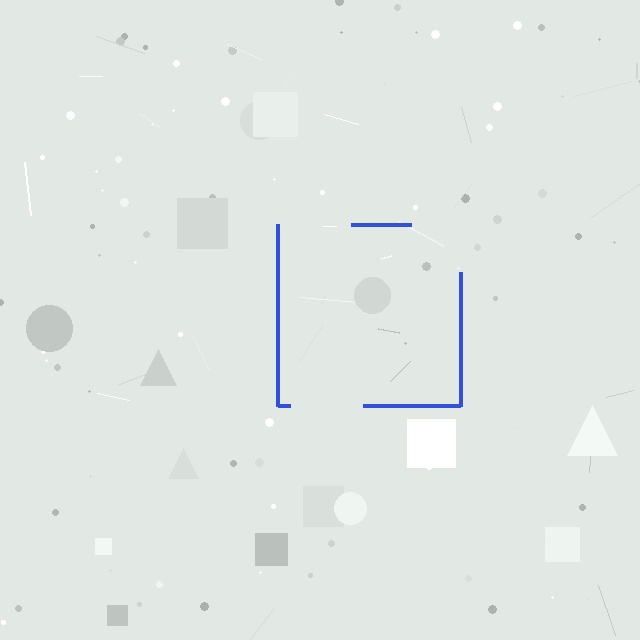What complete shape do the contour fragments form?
The contour fragments form a square.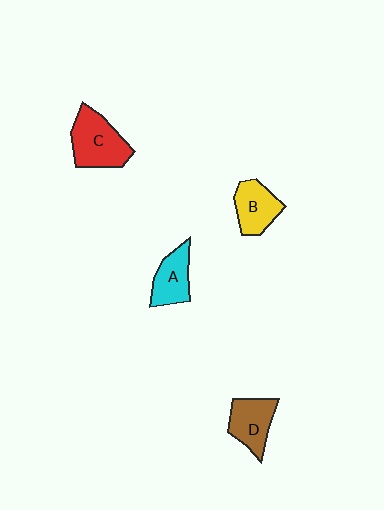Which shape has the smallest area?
Shape A (cyan).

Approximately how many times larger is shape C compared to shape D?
Approximately 1.3 times.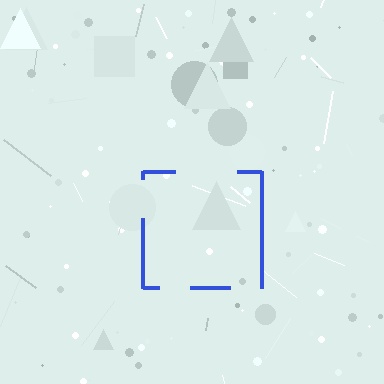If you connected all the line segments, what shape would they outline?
They would outline a square.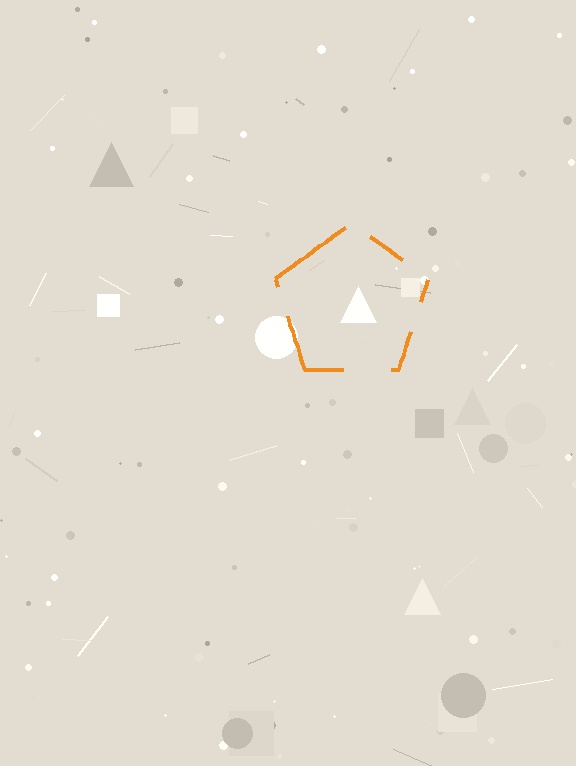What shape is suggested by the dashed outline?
The dashed outline suggests a pentagon.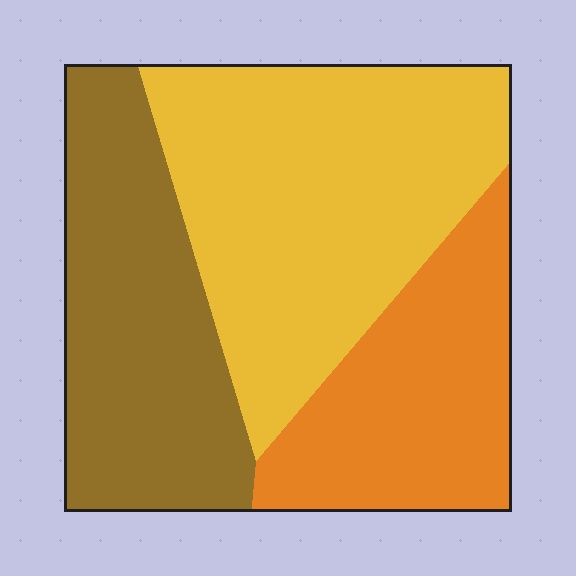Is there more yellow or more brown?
Yellow.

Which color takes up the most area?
Yellow, at roughly 45%.